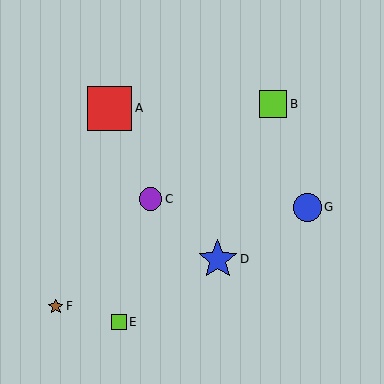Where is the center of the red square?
The center of the red square is at (109, 108).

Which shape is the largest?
The red square (labeled A) is the largest.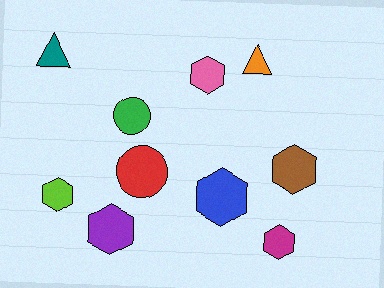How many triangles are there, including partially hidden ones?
There are 2 triangles.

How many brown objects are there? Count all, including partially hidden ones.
There is 1 brown object.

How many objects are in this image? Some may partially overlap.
There are 10 objects.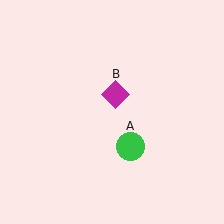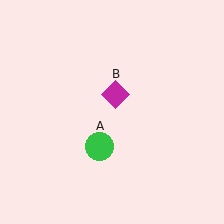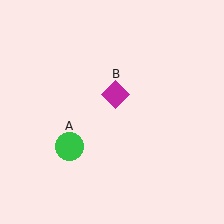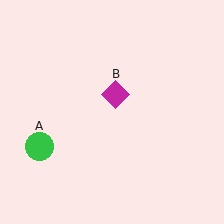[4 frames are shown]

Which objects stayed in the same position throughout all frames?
Magenta diamond (object B) remained stationary.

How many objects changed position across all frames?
1 object changed position: green circle (object A).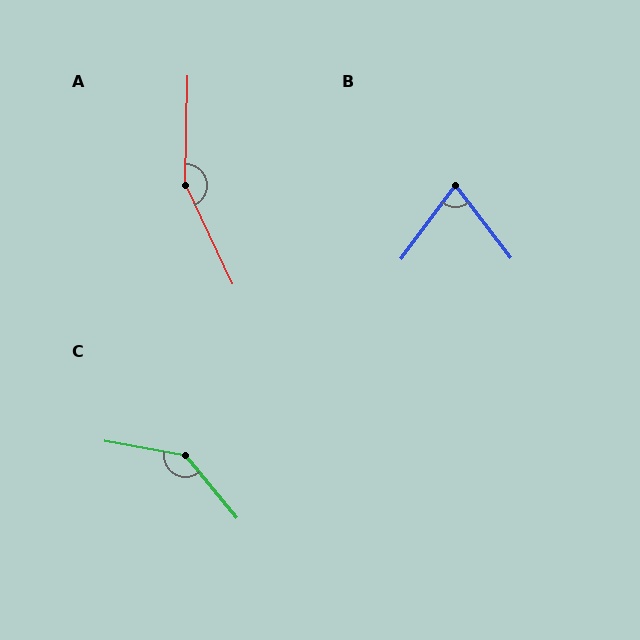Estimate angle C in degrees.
Approximately 140 degrees.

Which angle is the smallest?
B, at approximately 74 degrees.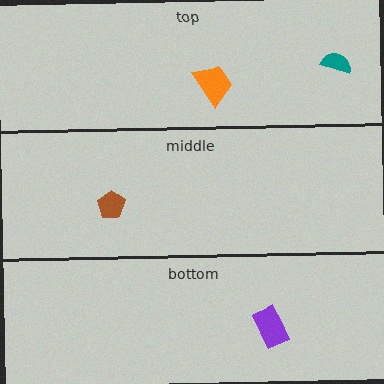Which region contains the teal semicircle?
The top region.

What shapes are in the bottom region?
The purple rectangle.